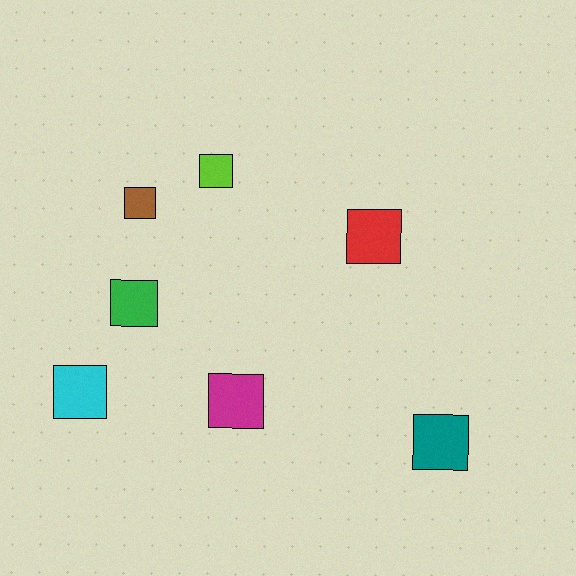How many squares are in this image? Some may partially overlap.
There are 7 squares.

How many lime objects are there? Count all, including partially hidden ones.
There is 1 lime object.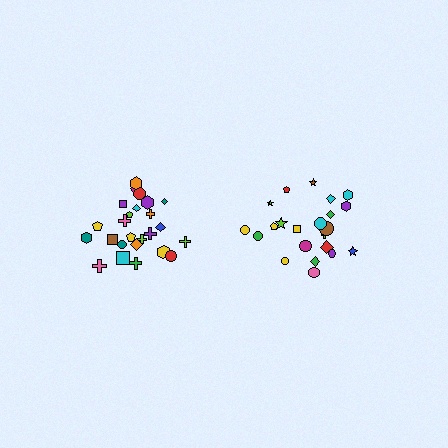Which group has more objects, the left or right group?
The left group.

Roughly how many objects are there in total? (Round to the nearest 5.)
Roughly 45 objects in total.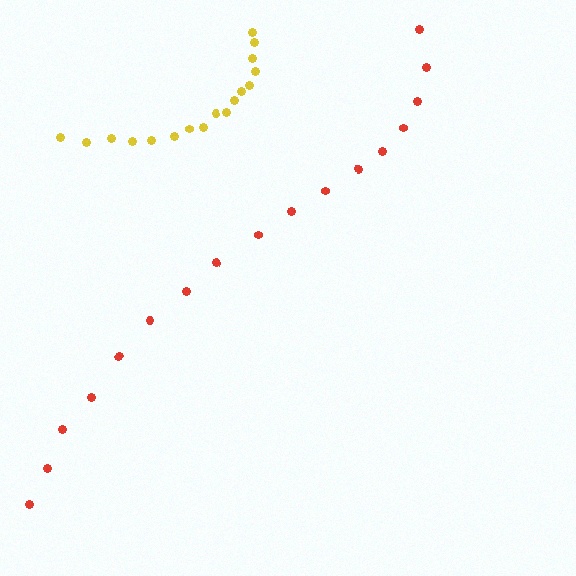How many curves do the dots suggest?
There are 2 distinct paths.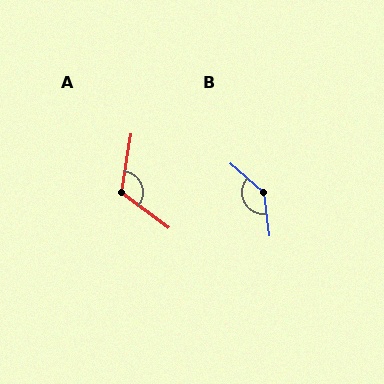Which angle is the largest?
B, at approximately 138 degrees.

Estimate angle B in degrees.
Approximately 138 degrees.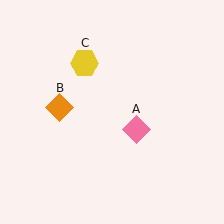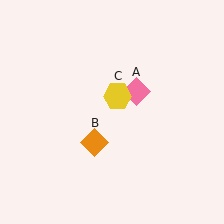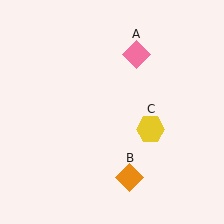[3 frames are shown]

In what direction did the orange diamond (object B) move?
The orange diamond (object B) moved down and to the right.